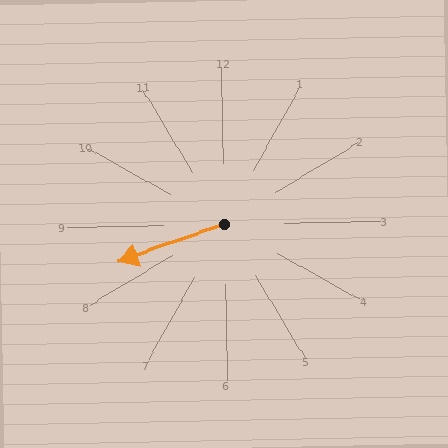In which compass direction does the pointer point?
West.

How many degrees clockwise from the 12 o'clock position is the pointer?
Approximately 252 degrees.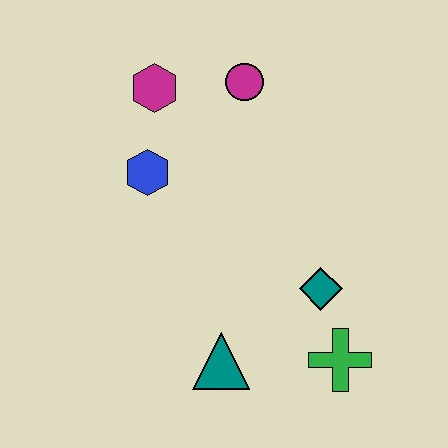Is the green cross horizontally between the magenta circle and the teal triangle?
No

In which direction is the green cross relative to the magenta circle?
The green cross is below the magenta circle.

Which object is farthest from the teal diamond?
The magenta hexagon is farthest from the teal diamond.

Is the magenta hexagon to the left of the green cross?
Yes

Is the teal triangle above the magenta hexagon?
No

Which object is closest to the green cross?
The teal diamond is closest to the green cross.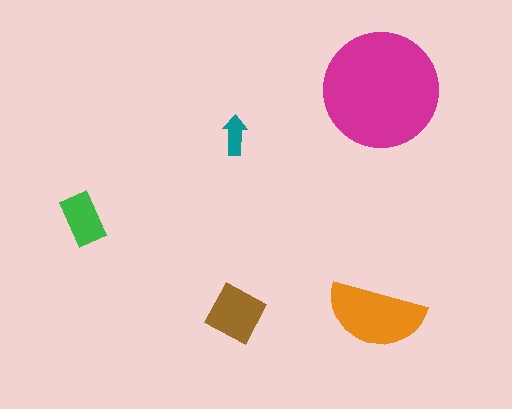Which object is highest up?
The magenta circle is topmost.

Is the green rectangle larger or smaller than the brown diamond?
Smaller.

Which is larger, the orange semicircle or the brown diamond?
The orange semicircle.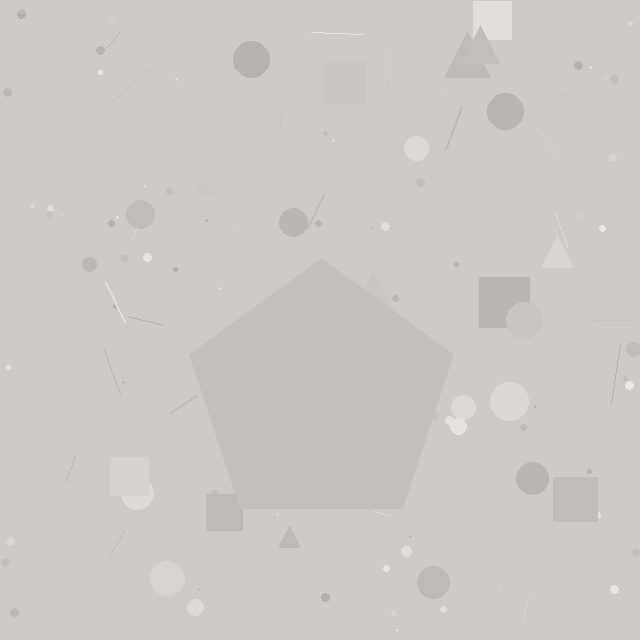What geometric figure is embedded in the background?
A pentagon is embedded in the background.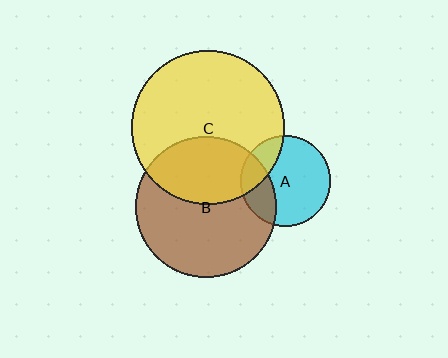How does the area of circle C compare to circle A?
Approximately 2.9 times.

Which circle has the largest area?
Circle C (yellow).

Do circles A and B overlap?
Yes.